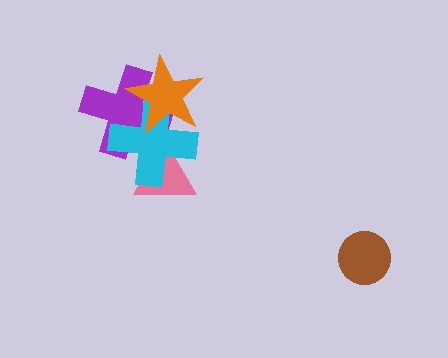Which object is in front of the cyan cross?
The orange star is in front of the cyan cross.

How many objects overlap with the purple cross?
2 objects overlap with the purple cross.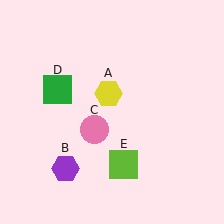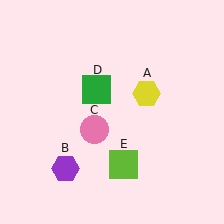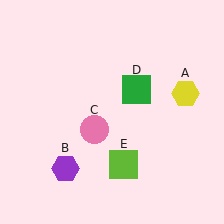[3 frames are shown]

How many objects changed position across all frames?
2 objects changed position: yellow hexagon (object A), green square (object D).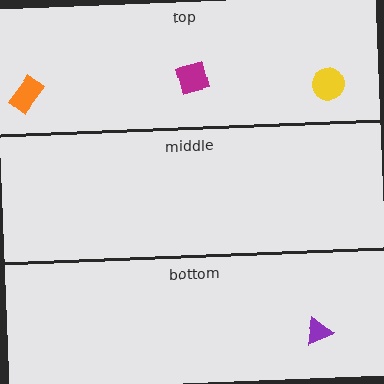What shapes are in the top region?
The orange rectangle, the yellow circle, the magenta square.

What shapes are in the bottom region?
The purple triangle.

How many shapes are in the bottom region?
1.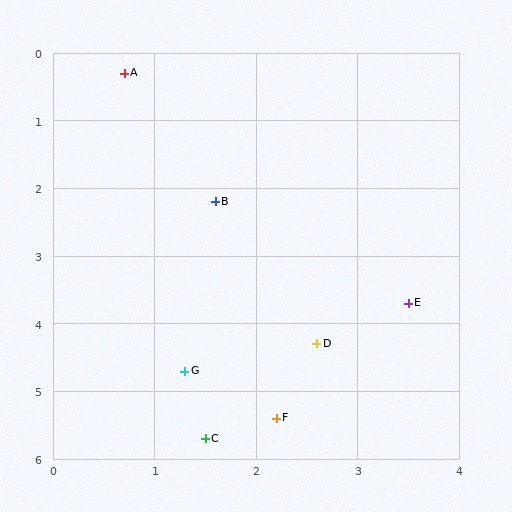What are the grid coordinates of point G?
Point G is at approximately (1.3, 4.7).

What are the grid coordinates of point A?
Point A is at approximately (0.7, 0.3).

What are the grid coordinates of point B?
Point B is at approximately (1.6, 2.2).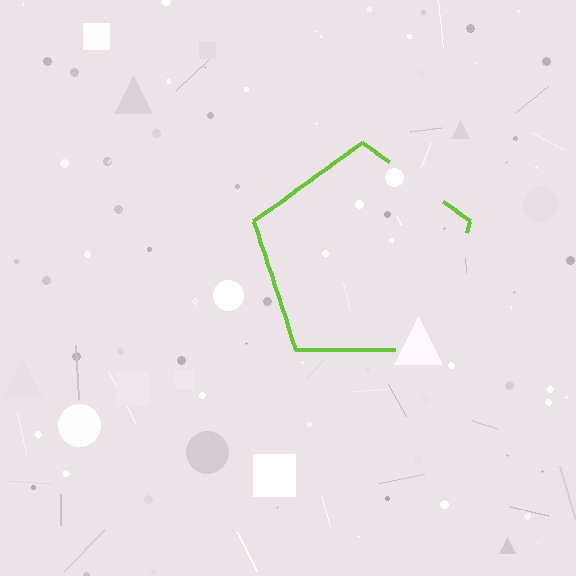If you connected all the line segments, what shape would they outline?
They would outline a pentagon.